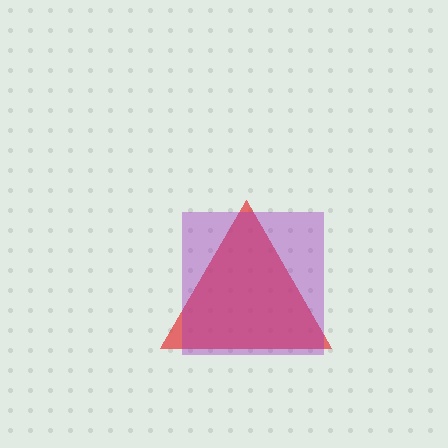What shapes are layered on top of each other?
The layered shapes are: a red triangle, a purple square.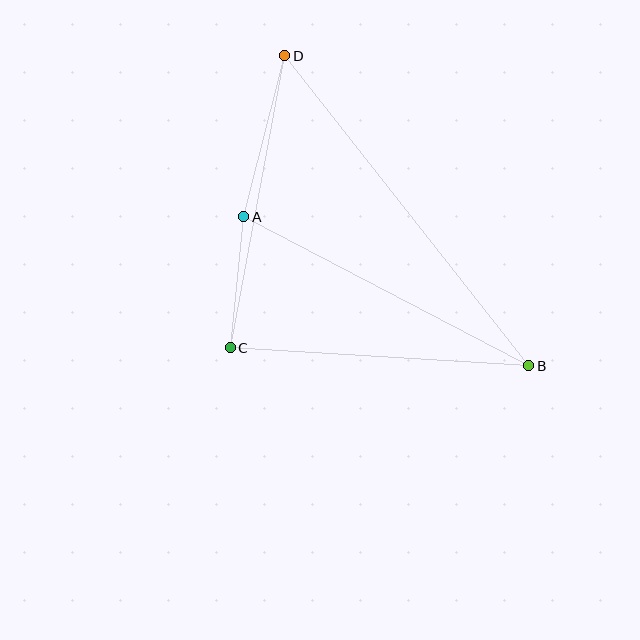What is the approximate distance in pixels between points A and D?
The distance between A and D is approximately 166 pixels.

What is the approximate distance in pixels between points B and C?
The distance between B and C is approximately 299 pixels.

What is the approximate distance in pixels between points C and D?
The distance between C and D is approximately 297 pixels.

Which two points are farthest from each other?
Points B and D are farthest from each other.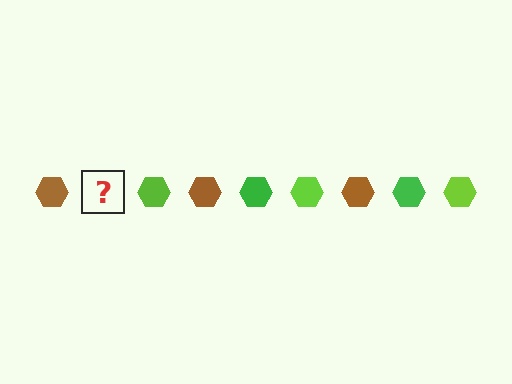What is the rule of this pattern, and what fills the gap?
The rule is that the pattern cycles through brown, green, lime hexagons. The gap should be filled with a green hexagon.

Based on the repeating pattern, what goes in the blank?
The blank should be a green hexagon.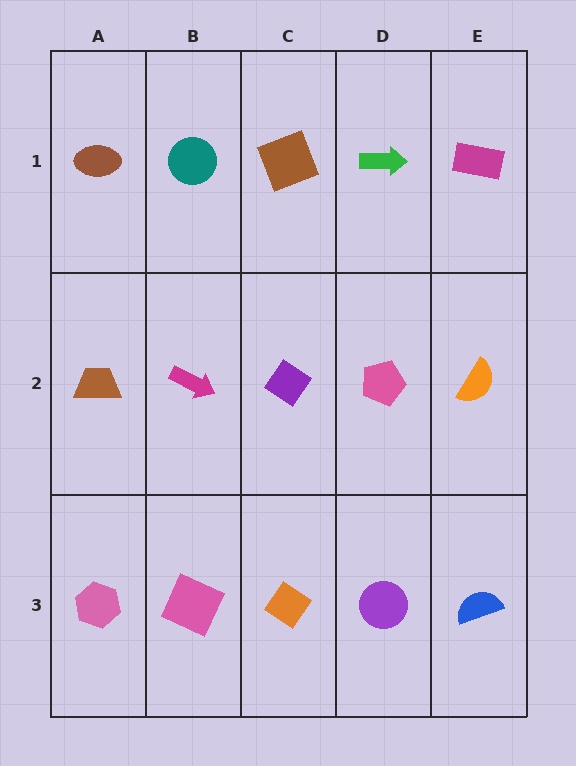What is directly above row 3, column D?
A pink pentagon.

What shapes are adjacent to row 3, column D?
A pink pentagon (row 2, column D), an orange diamond (row 3, column C), a blue semicircle (row 3, column E).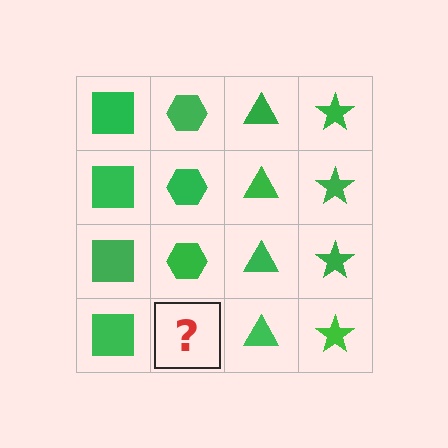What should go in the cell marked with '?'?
The missing cell should contain a green hexagon.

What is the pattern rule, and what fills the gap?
The rule is that each column has a consistent shape. The gap should be filled with a green hexagon.